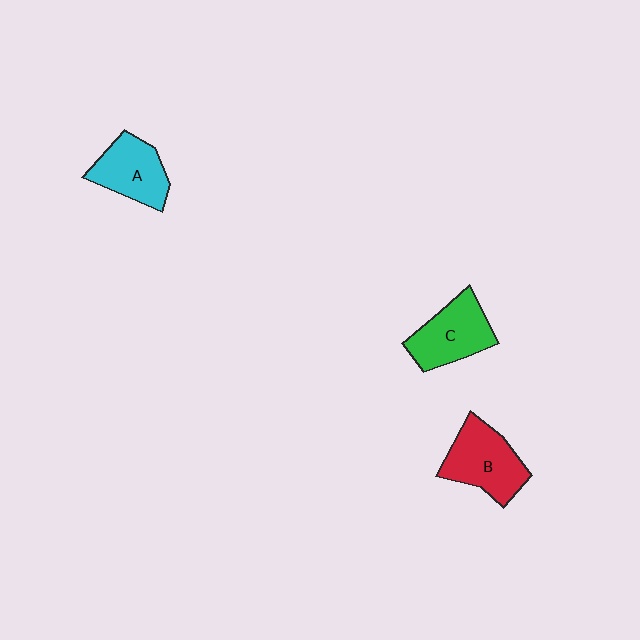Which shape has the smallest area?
Shape A (cyan).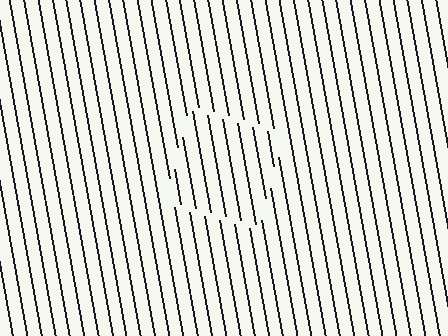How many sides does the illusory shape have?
4 sides — the line-ends trace a square.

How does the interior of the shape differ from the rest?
The interior of the shape contains the same grating, shifted by half a period — the contour is defined by the phase discontinuity where line-ends from the inner and outer gratings abut.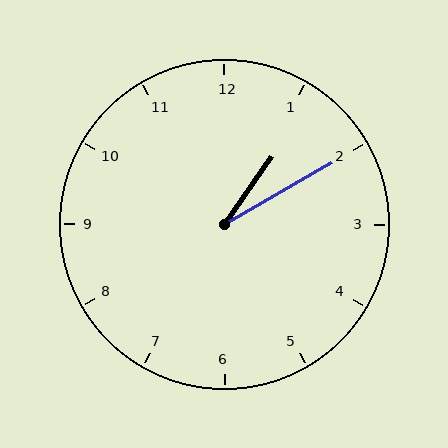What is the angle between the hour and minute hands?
Approximately 25 degrees.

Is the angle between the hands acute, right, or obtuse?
It is acute.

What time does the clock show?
1:10.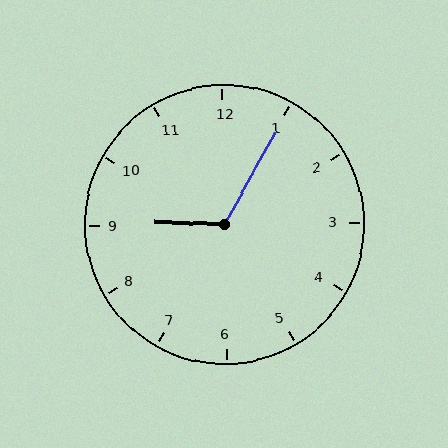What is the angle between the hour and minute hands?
Approximately 118 degrees.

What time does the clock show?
9:05.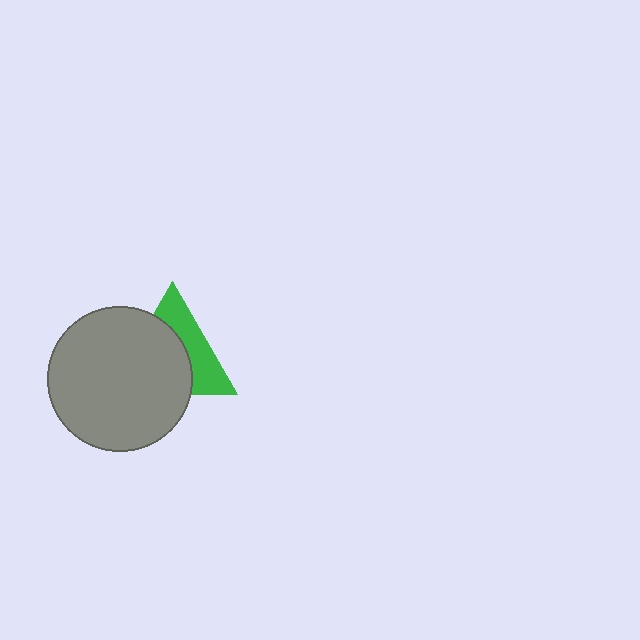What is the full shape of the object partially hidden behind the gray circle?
The partially hidden object is a green triangle.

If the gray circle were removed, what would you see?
You would see the complete green triangle.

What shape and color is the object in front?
The object in front is a gray circle.